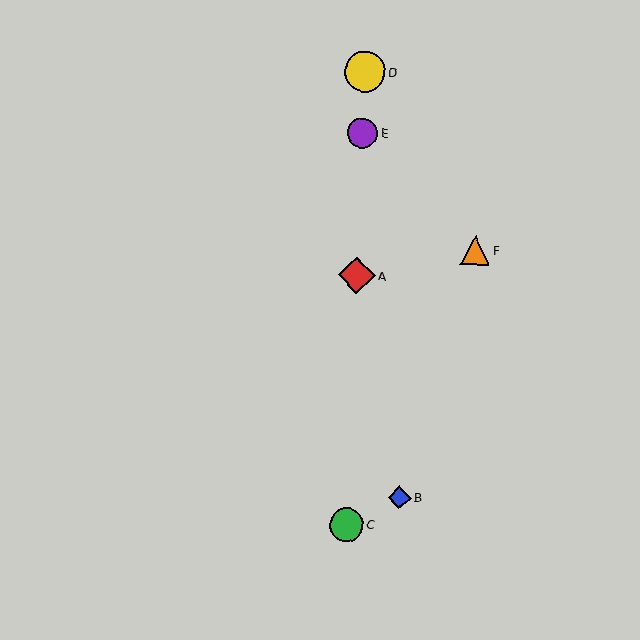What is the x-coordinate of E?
Object E is at x≈363.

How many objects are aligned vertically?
4 objects (A, C, D, E) are aligned vertically.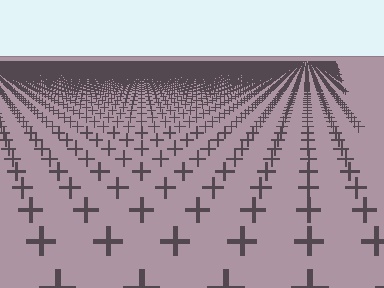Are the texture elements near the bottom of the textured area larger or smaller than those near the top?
Larger. Near the bottom, elements are closer to the viewer and appear at a bigger on-screen size.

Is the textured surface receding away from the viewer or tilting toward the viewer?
The surface is receding away from the viewer. Texture elements get smaller and denser toward the top.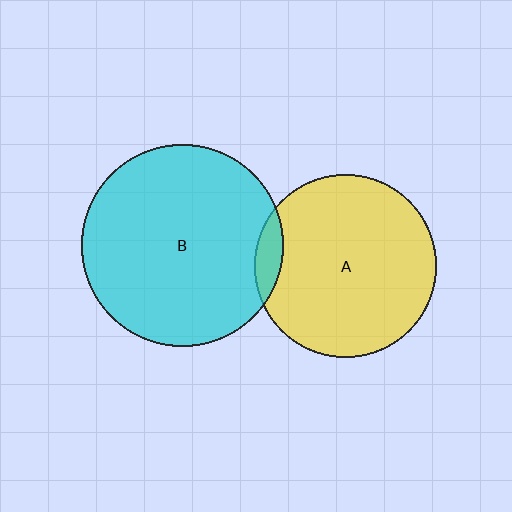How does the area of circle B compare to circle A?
Approximately 1.2 times.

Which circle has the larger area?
Circle B (cyan).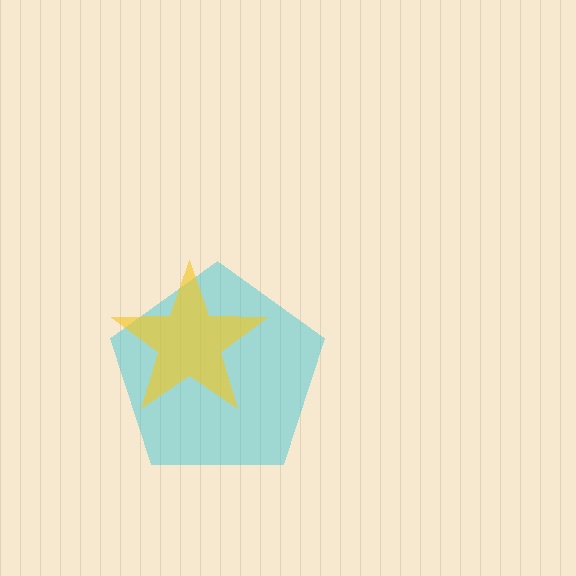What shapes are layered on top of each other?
The layered shapes are: a cyan pentagon, a yellow star.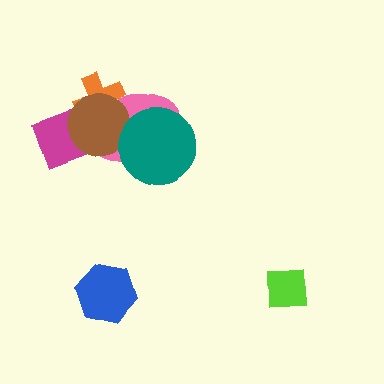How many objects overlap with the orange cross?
3 objects overlap with the orange cross.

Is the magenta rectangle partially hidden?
Yes, it is partially covered by another shape.